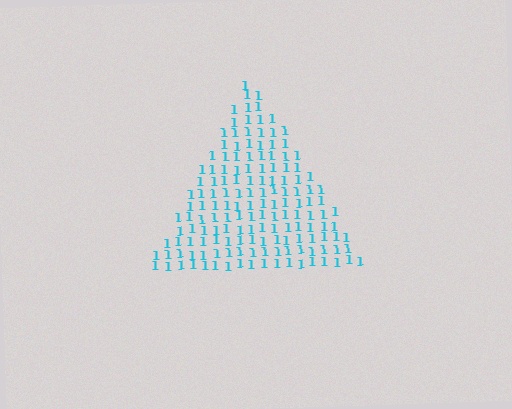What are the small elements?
The small elements are digit 1's.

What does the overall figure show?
The overall figure shows a triangle.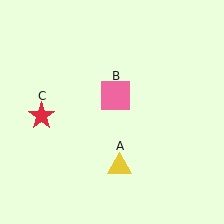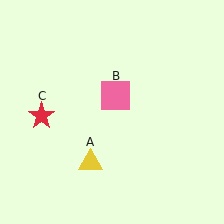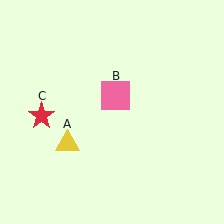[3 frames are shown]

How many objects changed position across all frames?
1 object changed position: yellow triangle (object A).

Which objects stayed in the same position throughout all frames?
Pink square (object B) and red star (object C) remained stationary.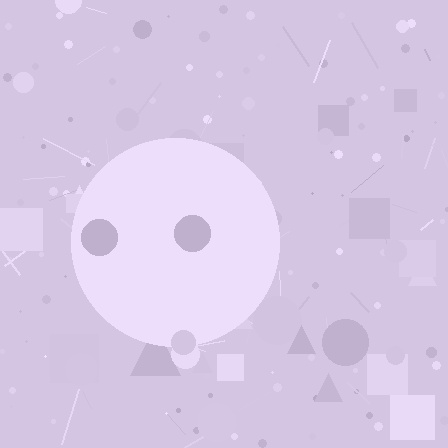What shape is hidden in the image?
A circle is hidden in the image.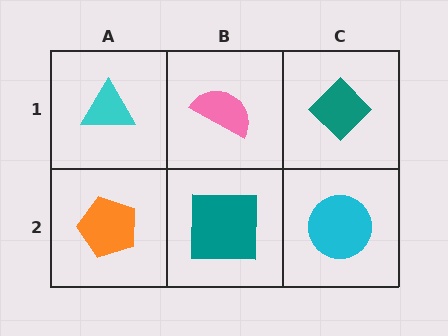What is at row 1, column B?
A pink semicircle.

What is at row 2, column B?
A teal square.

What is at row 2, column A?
An orange pentagon.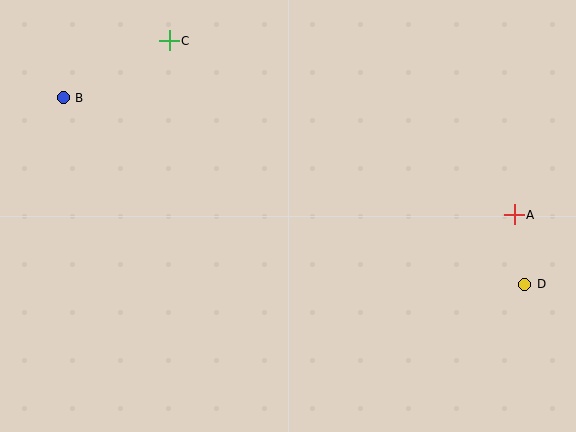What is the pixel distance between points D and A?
The distance between D and A is 71 pixels.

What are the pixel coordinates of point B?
Point B is at (63, 98).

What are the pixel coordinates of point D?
Point D is at (525, 284).